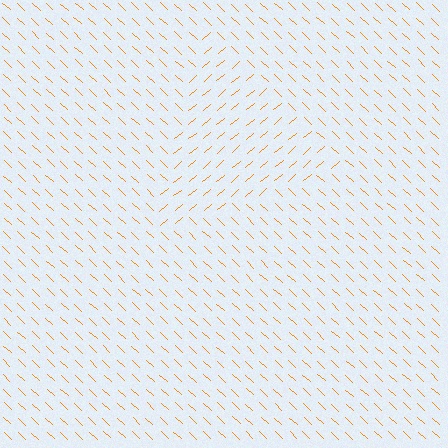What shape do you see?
I see a triangle.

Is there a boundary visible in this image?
Yes, there is a texture boundary formed by a change in line orientation.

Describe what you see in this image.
The image is filled with small orange line segments. A triangle region in the image has lines oriented differently from the surrounding lines, creating a visible texture boundary.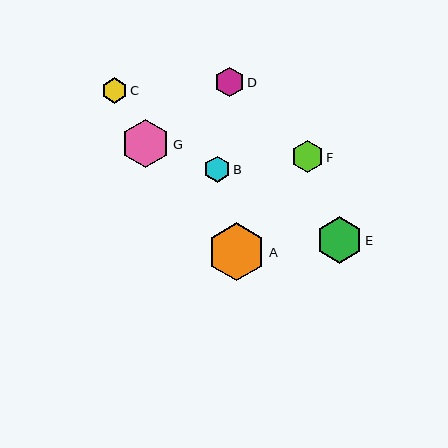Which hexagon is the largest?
Hexagon A is the largest with a size of approximately 58 pixels.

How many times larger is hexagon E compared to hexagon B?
Hexagon E is approximately 1.8 times the size of hexagon B.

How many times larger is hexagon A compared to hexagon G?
Hexagon A is approximately 1.2 times the size of hexagon G.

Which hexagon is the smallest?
Hexagon C is the smallest with a size of approximately 25 pixels.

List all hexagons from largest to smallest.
From largest to smallest: A, G, E, F, D, B, C.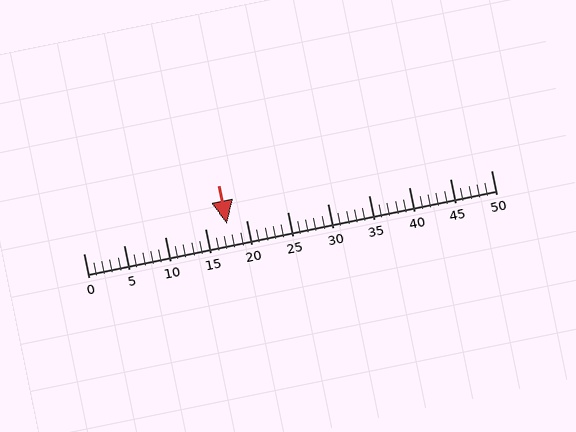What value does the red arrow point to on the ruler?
The red arrow points to approximately 18.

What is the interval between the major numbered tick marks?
The major tick marks are spaced 5 units apart.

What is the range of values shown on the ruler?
The ruler shows values from 0 to 50.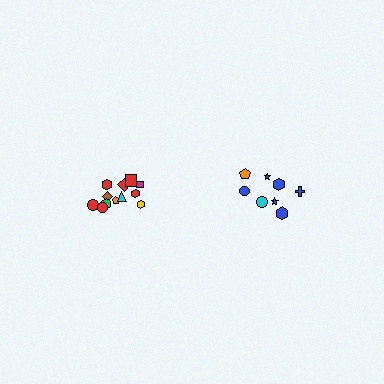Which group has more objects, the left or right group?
The left group.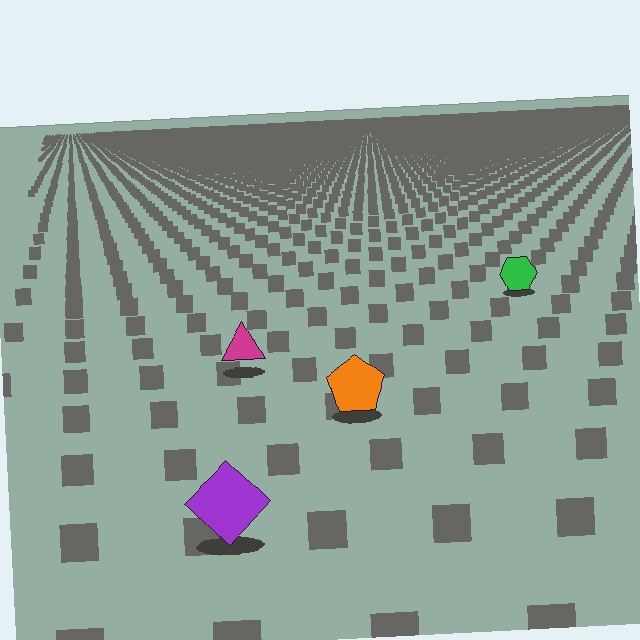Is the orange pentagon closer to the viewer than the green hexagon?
Yes. The orange pentagon is closer — you can tell from the texture gradient: the ground texture is coarser near it.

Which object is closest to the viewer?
The purple diamond is closest. The texture marks near it are larger and more spread out.